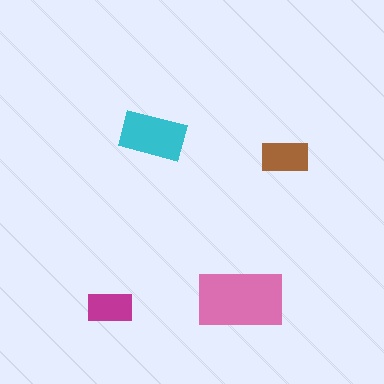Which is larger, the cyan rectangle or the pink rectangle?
The pink one.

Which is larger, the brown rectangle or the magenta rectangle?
The brown one.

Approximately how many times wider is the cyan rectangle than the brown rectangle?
About 1.5 times wider.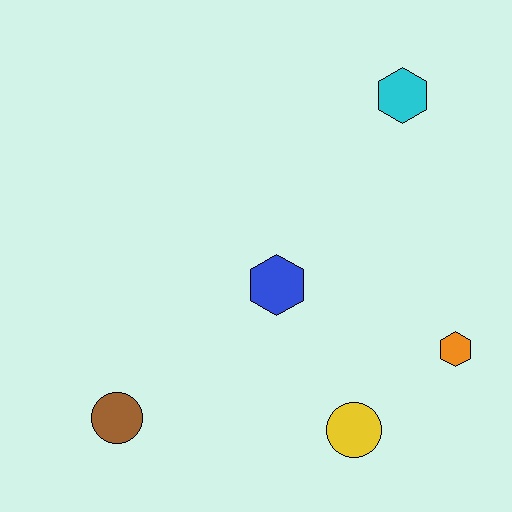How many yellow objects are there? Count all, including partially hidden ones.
There is 1 yellow object.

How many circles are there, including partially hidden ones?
There are 2 circles.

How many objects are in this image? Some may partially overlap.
There are 5 objects.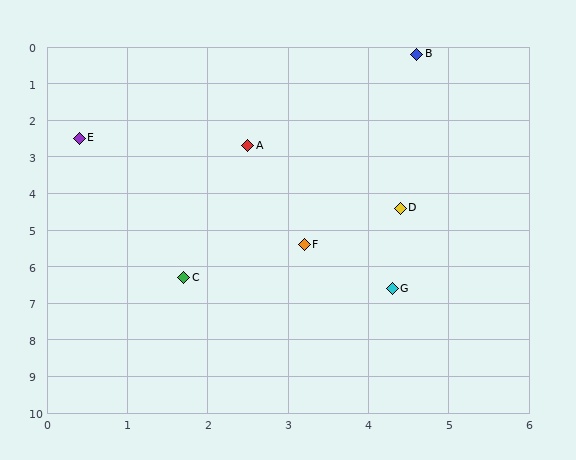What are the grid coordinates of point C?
Point C is at approximately (1.7, 6.3).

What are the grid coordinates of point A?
Point A is at approximately (2.5, 2.7).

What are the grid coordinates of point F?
Point F is at approximately (3.2, 5.4).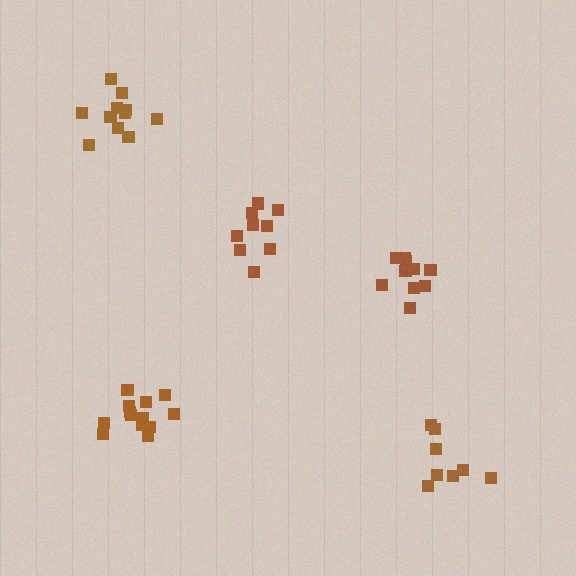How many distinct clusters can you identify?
There are 5 distinct clusters.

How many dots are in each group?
Group 1: 12 dots, Group 2: 11 dots, Group 3: 9 dots, Group 4: 13 dots, Group 5: 8 dots (53 total).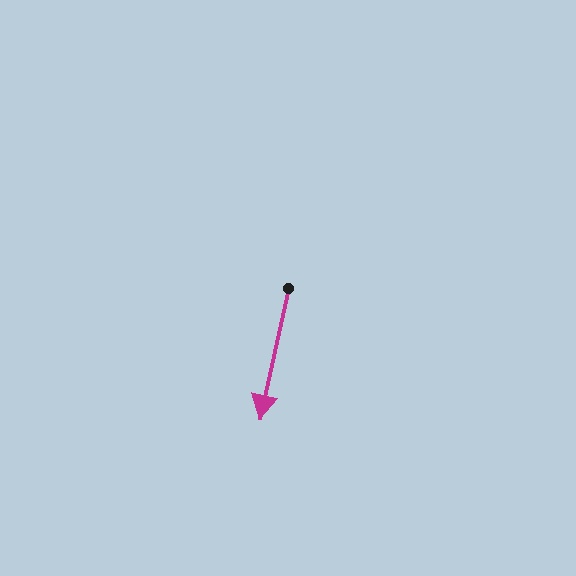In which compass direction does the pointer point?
South.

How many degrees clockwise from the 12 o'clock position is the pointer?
Approximately 192 degrees.